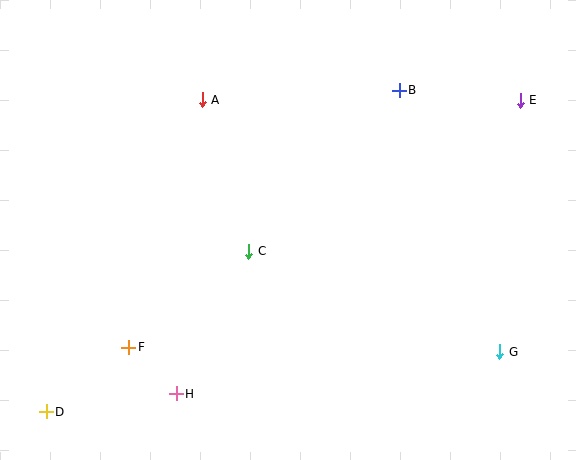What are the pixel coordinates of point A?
Point A is at (202, 100).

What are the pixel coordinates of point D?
Point D is at (46, 412).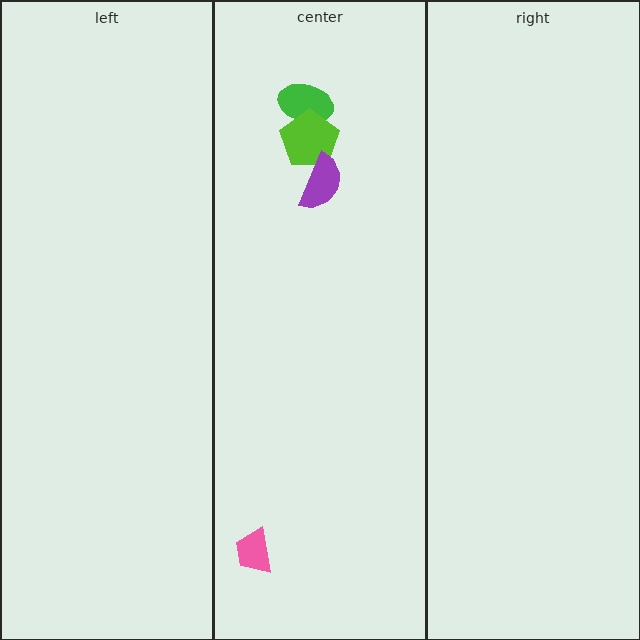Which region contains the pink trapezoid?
The center region.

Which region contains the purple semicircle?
The center region.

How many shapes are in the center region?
4.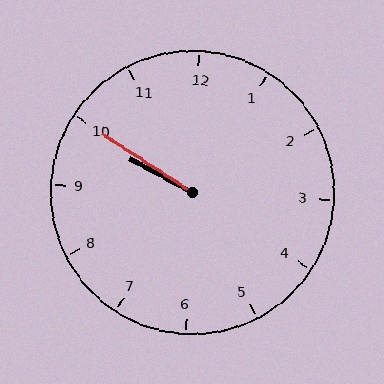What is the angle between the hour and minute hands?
Approximately 5 degrees.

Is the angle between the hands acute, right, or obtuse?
It is acute.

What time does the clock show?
9:50.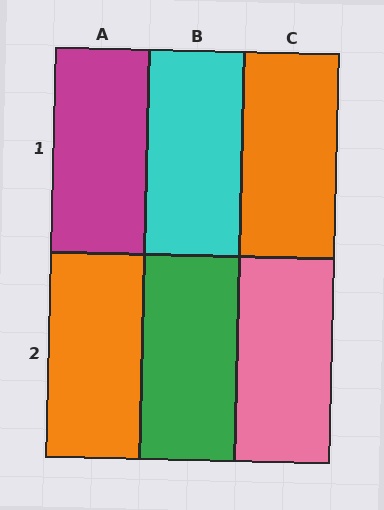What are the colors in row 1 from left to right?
Magenta, cyan, orange.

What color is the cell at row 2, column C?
Pink.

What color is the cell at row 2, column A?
Orange.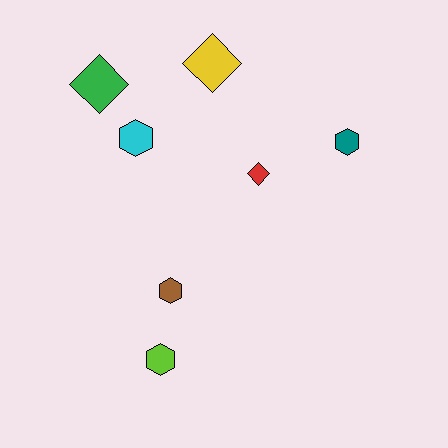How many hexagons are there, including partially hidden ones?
There are 4 hexagons.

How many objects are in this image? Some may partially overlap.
There are 7 objects.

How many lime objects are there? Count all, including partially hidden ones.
There is 1 lime object.